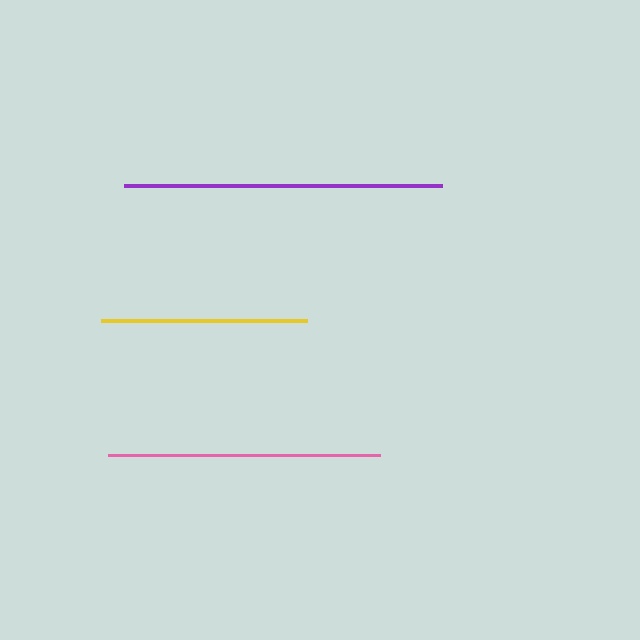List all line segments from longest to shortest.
From longest to shortest: purple, pink, yellow.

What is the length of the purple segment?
The purple segment is approximately 319 pixels long.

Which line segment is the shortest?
The yellow line is the shortest at approximately 206 pixels.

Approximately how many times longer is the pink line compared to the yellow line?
The pink line is approximately 1.3 times the length of the yellow line.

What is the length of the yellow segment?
The yellow segment is approximately 206 pixels long.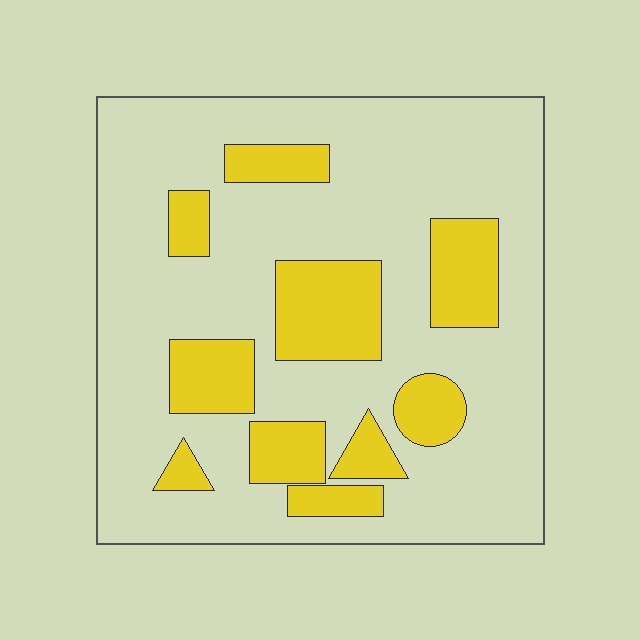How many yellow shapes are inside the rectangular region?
10.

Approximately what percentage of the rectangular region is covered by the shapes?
Approximately 25%.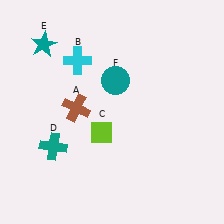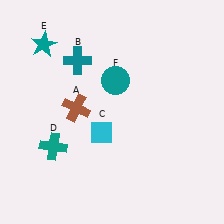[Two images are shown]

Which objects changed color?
B changed from cyan to teal. C changed from lime to cyan.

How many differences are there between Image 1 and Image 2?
There are 2 differences between the two images.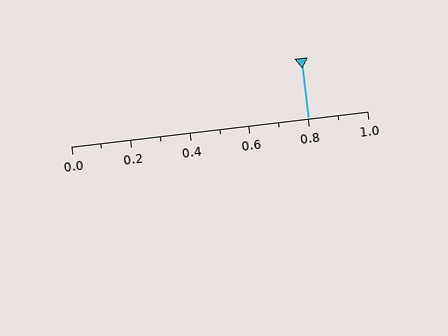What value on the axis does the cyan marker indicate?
The marker indicates approximately 0.8.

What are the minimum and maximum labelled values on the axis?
The axis runs from 0.0 to 1.0.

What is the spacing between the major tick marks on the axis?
The major ticks are spaced 0.2 apart.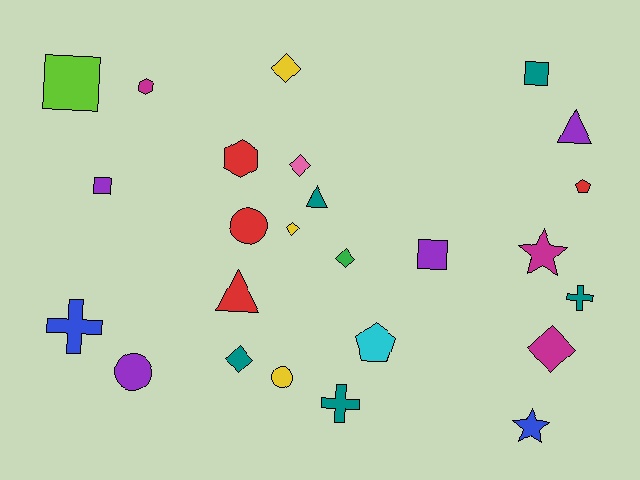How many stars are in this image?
There are 2 stars.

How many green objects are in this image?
There is 1 green object.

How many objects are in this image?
There are 25 objects.